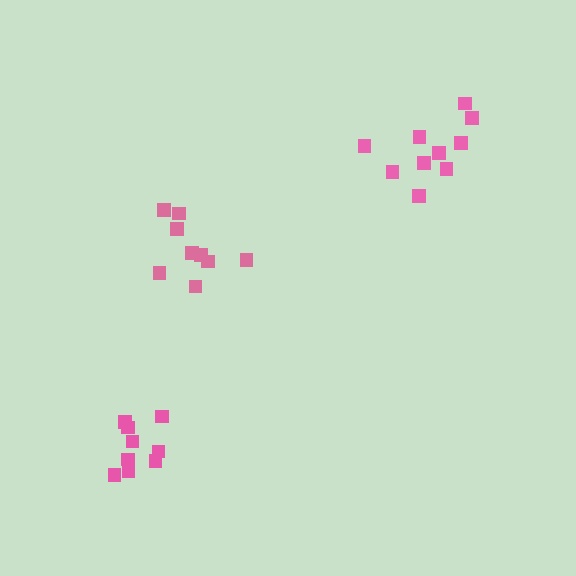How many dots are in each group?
Group 1: 9 dots, Group 2: 9 dots, Group 3: 10 dots (28 total).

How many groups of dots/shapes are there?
There are 3 groups.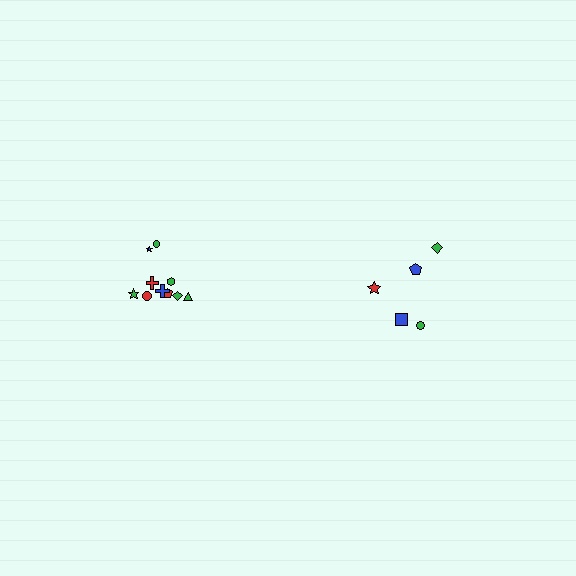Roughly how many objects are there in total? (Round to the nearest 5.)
Roughly 15 objects in total.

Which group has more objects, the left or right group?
The left group.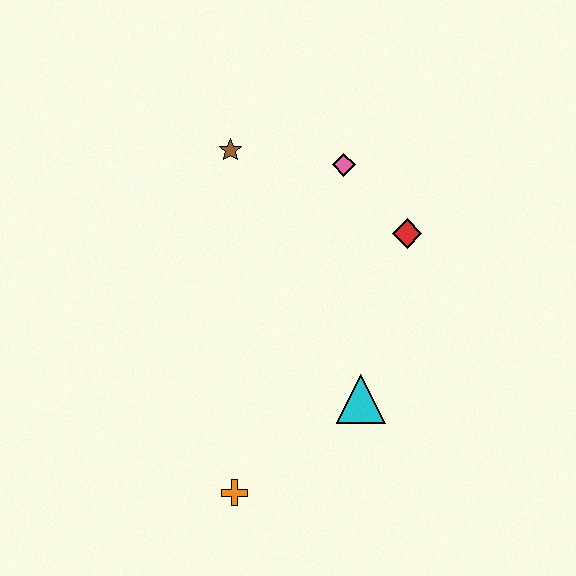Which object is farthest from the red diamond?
The orange cross is farthest from the red diamond.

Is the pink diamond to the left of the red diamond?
Yes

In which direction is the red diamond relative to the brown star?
The red diamond is to the right of the brown star.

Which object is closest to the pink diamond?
The red diamond is closest to the pink diamond.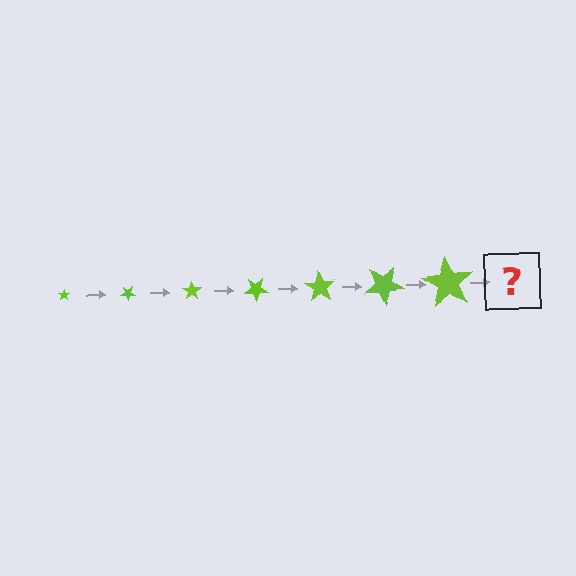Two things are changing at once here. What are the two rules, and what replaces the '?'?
The two rules are that the star grows larger each step and it rotates 35 degrees each step. The '?' should be a star, larger than the previous one and rotated 245 degrees from the start.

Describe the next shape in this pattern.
It should be a star, larger than the previous one and rotated 245 degrees from the start.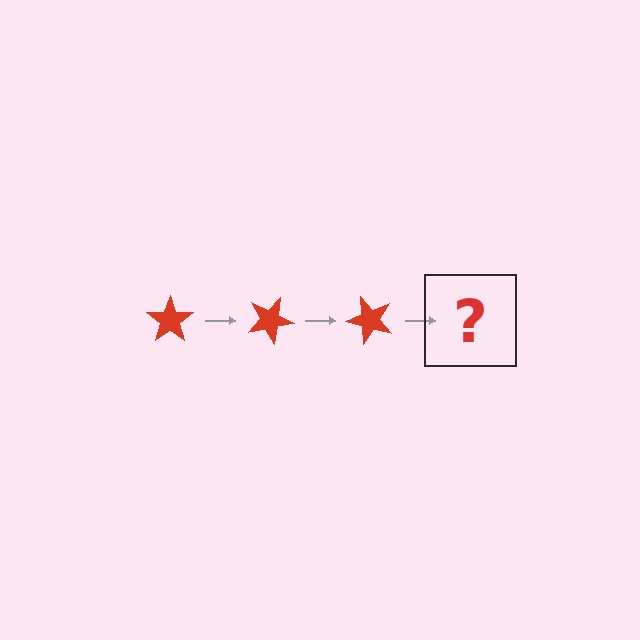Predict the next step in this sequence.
The next step is a red star rotated 75 degrees.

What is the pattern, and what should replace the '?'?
The pattern is that the star rotates 25 degrees each step. The '?' should be a red star rotated 75 degrees.